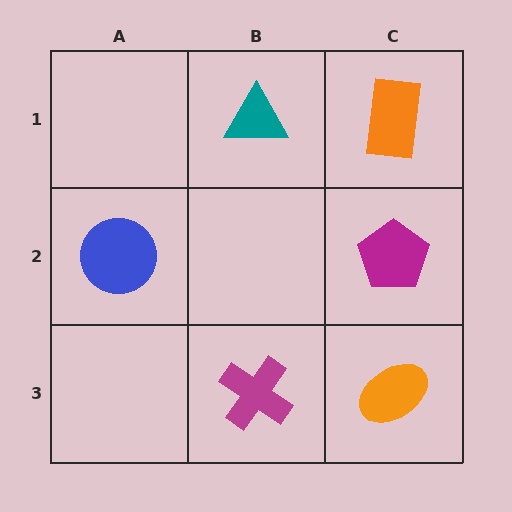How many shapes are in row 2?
2 shapes.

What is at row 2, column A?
A blue circle.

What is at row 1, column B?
A teal triangle.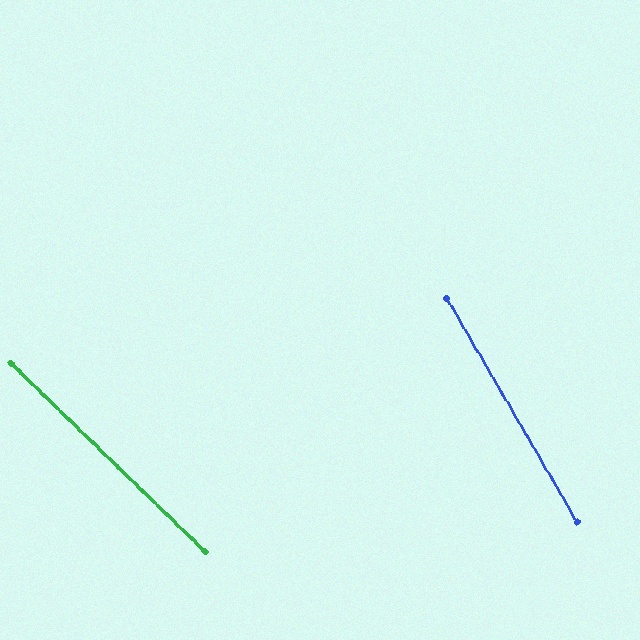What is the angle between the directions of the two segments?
Approximately 16 degrees.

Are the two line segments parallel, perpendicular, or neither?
Neither parallel nor perpendicular — they differ by about 16°.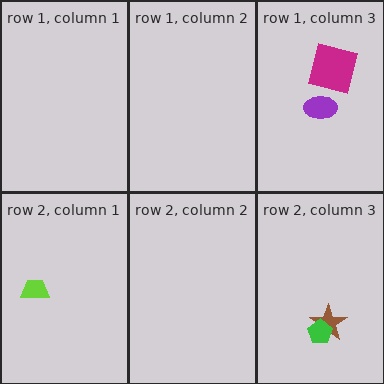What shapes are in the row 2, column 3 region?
The brown star, the green pentagon.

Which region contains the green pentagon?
The row 2, column 3 region.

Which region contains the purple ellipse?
The row 1, column 3 region.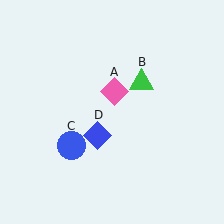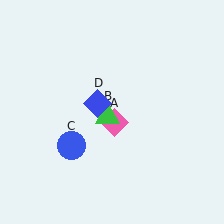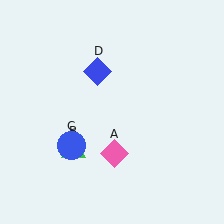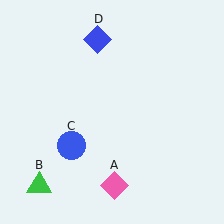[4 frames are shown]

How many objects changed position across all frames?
3 objects changed position: pink diamond (object A), green triangle (object B), blue diamond (object D).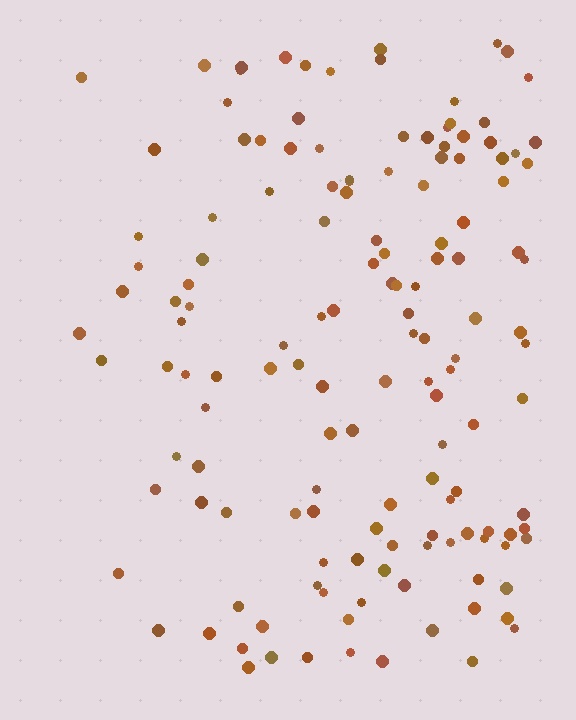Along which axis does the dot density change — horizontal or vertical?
Horizontal.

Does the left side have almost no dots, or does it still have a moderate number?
Still a moderate number, just noticeably fewer than the right.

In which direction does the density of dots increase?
From left to right, with the right side densest.